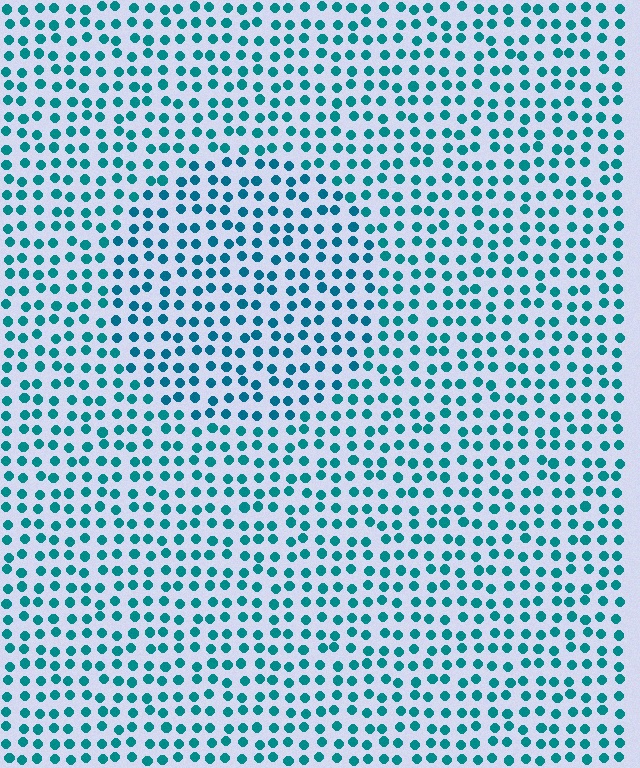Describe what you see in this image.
The image is filled with small teal elements in a uniform arrangement. A circle-shaped region is visible where the elements are tinted to a slightly different hue, forming a subtle color boundary.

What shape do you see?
I see a circle.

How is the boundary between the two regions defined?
The boundary is defined purely by a slight shift in hue (about 14 degrees). Spacing, size, and orientation are identical on both sides.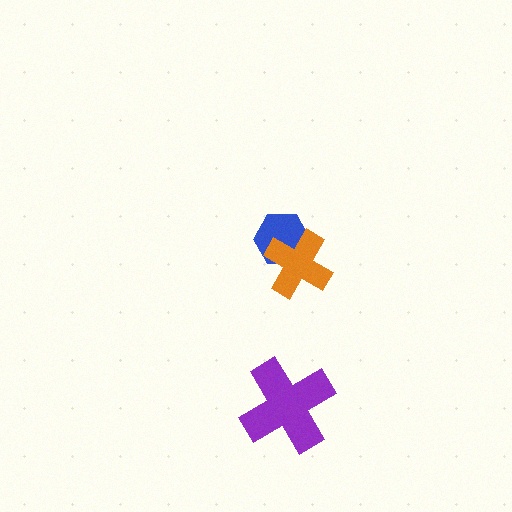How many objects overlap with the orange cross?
1 object overlaps with the orange cross.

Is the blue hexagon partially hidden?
Yes, it is partially covered by another shape.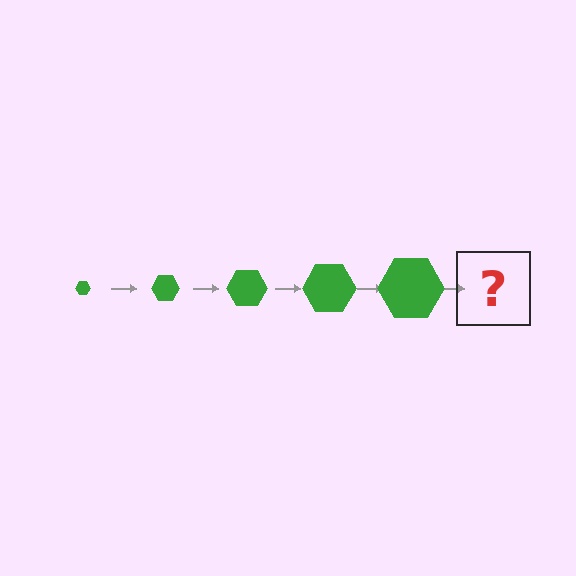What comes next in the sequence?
The next element should be a green hexagon, larger than the previous one.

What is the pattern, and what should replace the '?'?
The pattern is that the hexagon gets progressively larger each step. The '?' should be a green hexagon, larger than the previous one.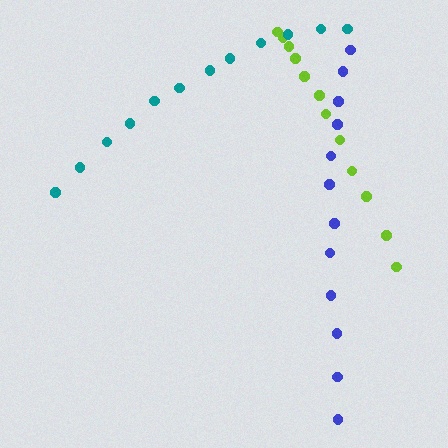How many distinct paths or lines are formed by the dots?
There are 3 distinct paths.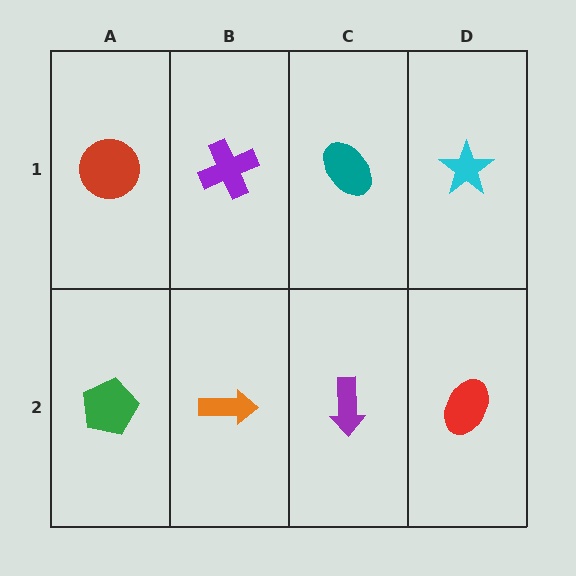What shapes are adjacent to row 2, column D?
A cyan star (row 1, column D), a purple arrow (row 2, column C).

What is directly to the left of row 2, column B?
A green pentagon.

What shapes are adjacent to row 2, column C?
A teal ellipse (row 1, column C), an orange arrow (row 2, column B), a red ellipse (row 2, column D).